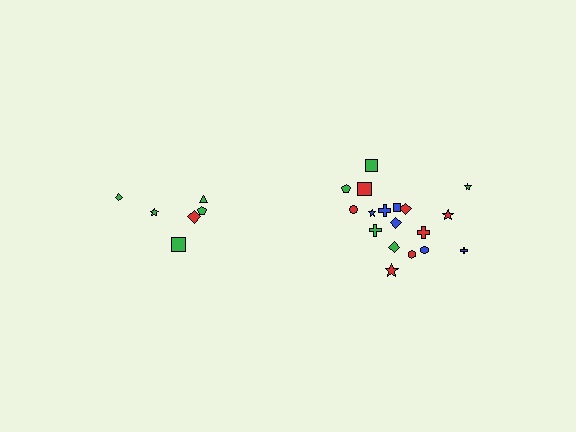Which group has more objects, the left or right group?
The right group.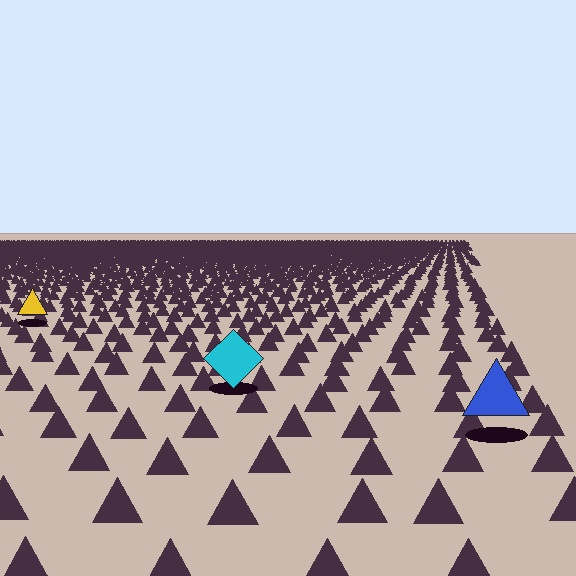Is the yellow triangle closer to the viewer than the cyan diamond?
No. The cyan diamond is closer — you can tell from the texture gradient: the ground texture is coarser near it.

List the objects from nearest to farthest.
From nearest to farthest: the blue triangle, the cyan diamond, the yellow triangle.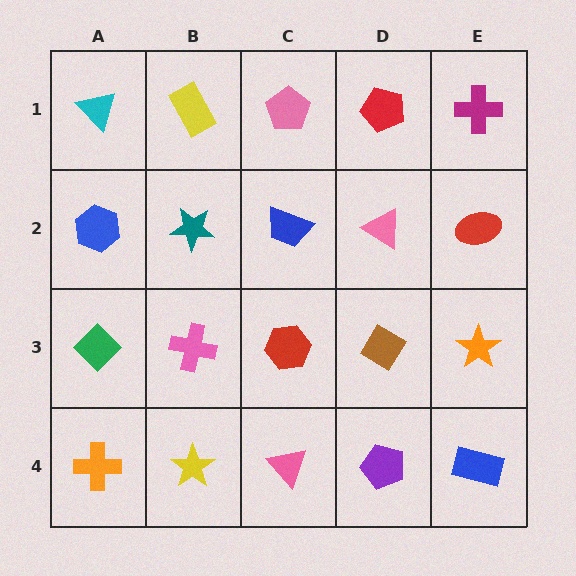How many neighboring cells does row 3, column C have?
4.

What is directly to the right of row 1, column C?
A red pentagon.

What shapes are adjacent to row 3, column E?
A red ellipse (row 2, column E), a blue rectangle (row 4, column E), a brown diamond (row 3, column D).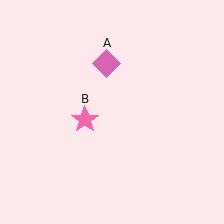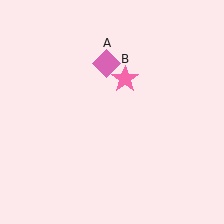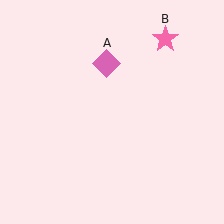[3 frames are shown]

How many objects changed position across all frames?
1 object changed position: pink star (object B).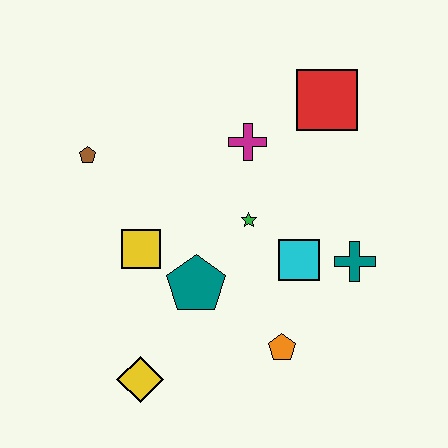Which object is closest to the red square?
The magenta cross is closest to the red square.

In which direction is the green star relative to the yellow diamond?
The green star is above the yellow diamond.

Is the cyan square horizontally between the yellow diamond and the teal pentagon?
No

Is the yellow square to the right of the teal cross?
No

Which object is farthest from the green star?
The yellow diamond is farthest from the green star.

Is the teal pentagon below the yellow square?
Yes